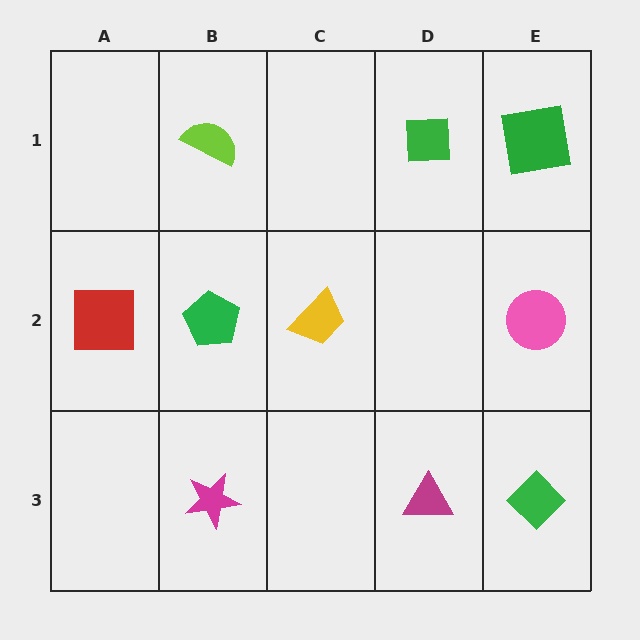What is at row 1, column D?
A green square.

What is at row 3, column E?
A green diamond.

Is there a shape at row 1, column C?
No, that cell is empty.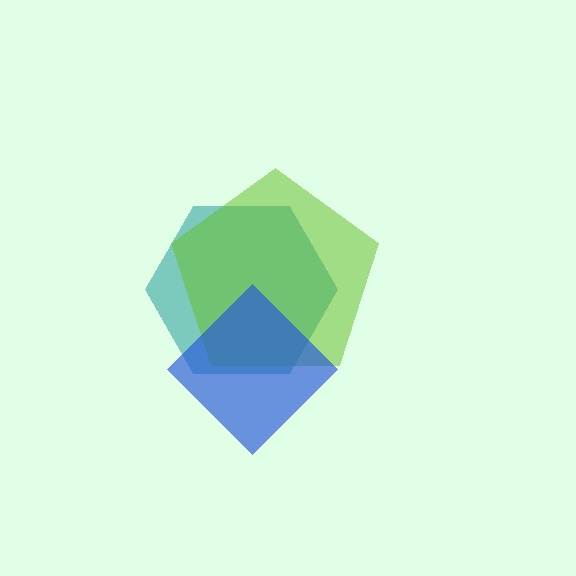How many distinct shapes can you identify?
There are 3 distinct shapes: a teal hexagon, a lime pentagon, a blue diamond.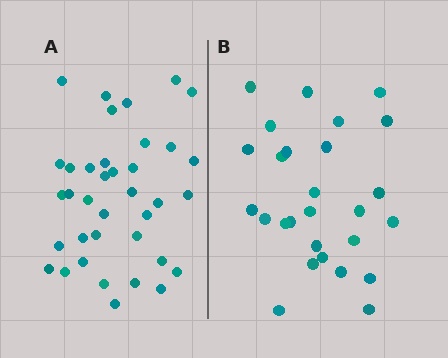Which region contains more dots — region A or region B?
Region A (the left region) has more dots.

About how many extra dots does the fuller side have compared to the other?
Region A has roughly 10 or so more dots than region B.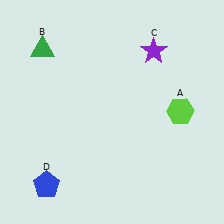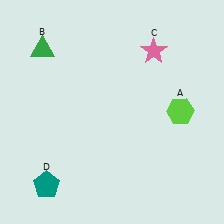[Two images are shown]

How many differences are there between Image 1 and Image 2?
There are 2 differences between the two images.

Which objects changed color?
C changed from purple to pink. D changed from blue to teal.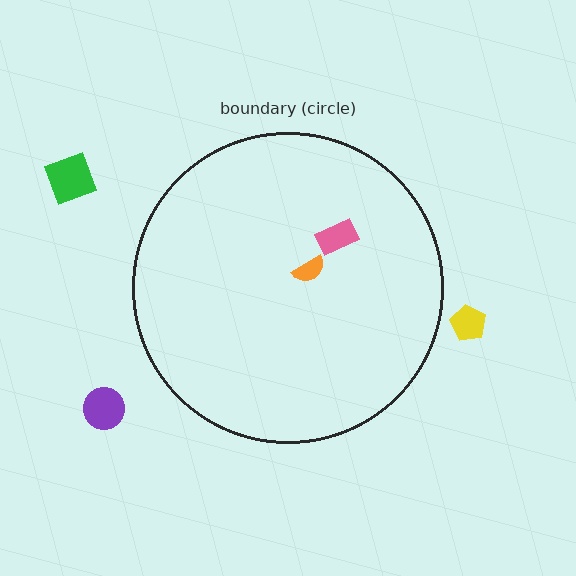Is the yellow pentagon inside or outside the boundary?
Outside.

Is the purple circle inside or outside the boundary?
Outside.